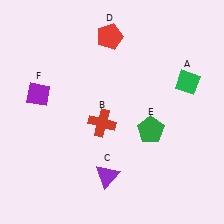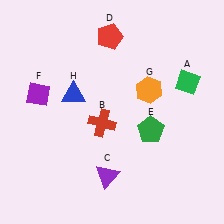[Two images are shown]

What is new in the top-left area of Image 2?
A blue triangle (H) was added in the top-left area of Image 2.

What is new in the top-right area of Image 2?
An orange hexagon (G) was added in the top-right area of Image 2.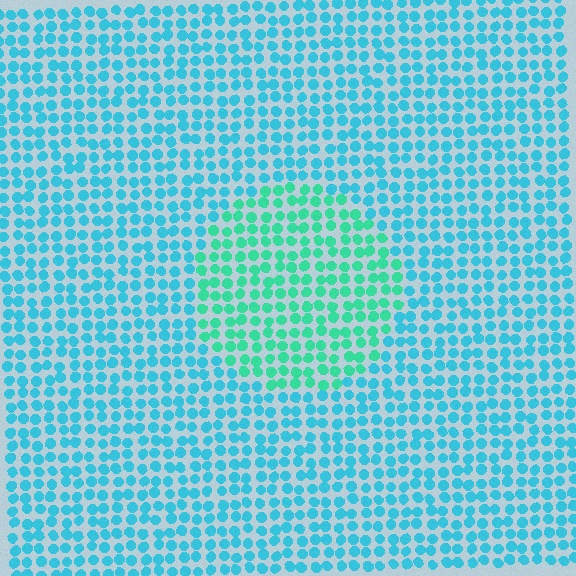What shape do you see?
I see a circle.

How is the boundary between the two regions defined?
The boundary is defined purely by a slight shift in hue (about 32 degrees). Spacing, size, and orientation are identical on both sides.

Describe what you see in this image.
The image is filled with small cyan elements in a uniform arrangement. A circle-shaped region is visible where the elements are tinted to a slightly different hue, forming a subtle color boundary.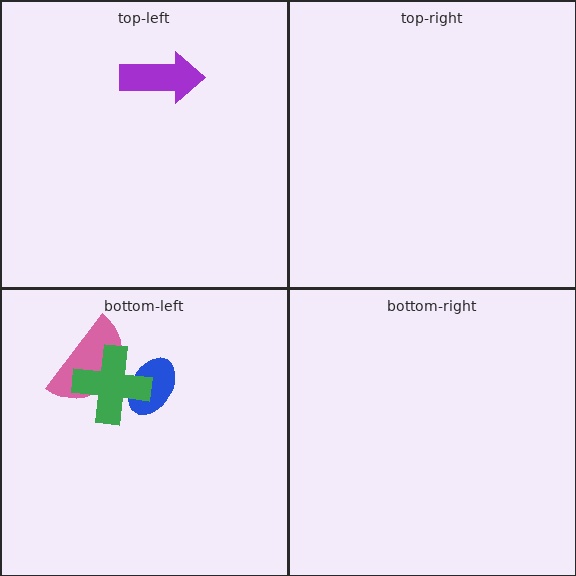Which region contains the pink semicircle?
The bottom-left region.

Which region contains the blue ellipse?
The bottom-left region.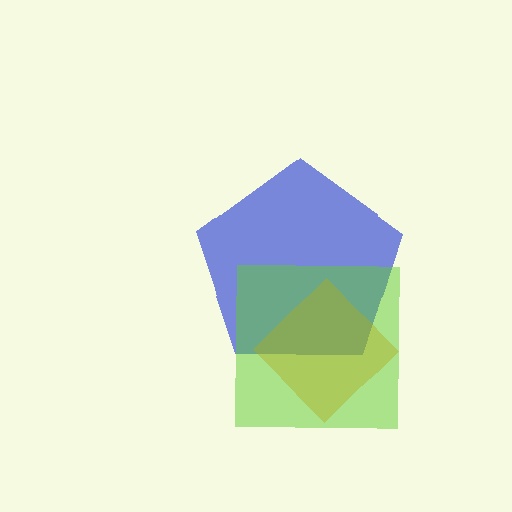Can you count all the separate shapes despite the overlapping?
Yes, there are 3 separate shapes.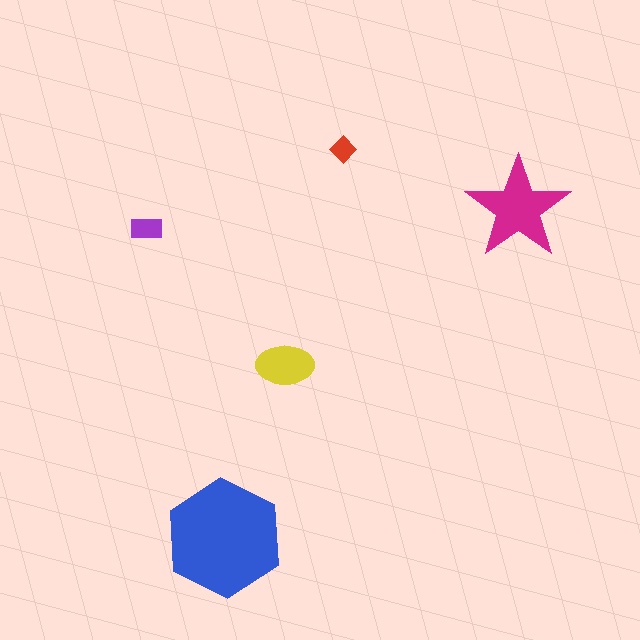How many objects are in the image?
There are 5 objects in the image.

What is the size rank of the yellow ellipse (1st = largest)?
3rd.